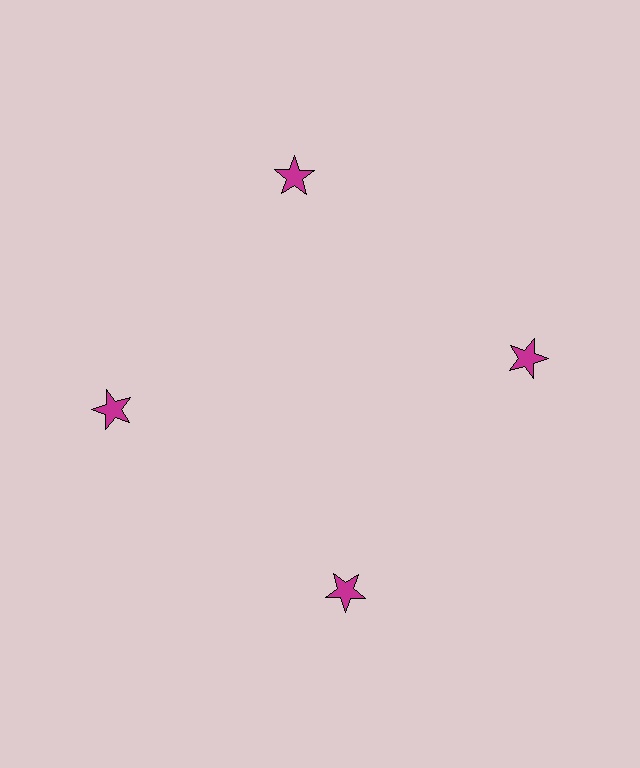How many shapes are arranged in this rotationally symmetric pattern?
There are 4 shapes, arranged in 4 groups of 1.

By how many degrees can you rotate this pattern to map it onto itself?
The pattern maps onto itself every 90 degrees of rotation.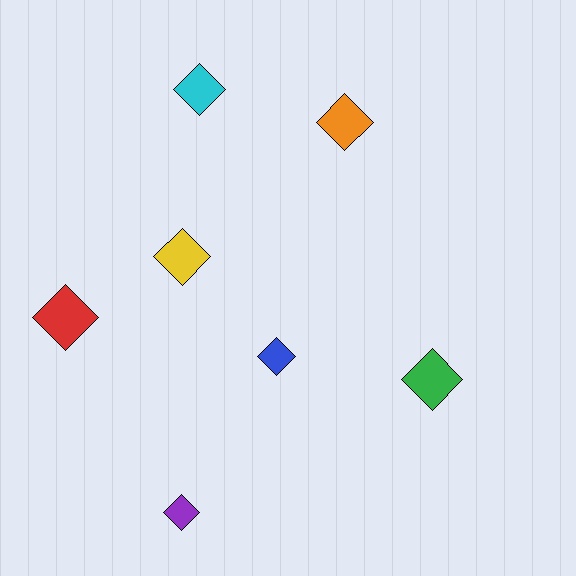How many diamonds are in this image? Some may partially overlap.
There are 7 diamonds.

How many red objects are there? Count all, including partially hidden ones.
There is 1 red object.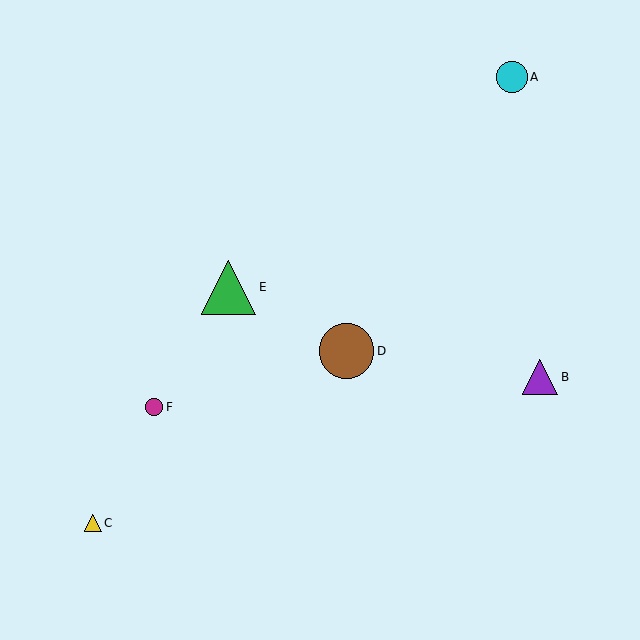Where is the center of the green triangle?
The center of the green triangle is at (228, 287).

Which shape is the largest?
The brown circle (labeled D) is the largest.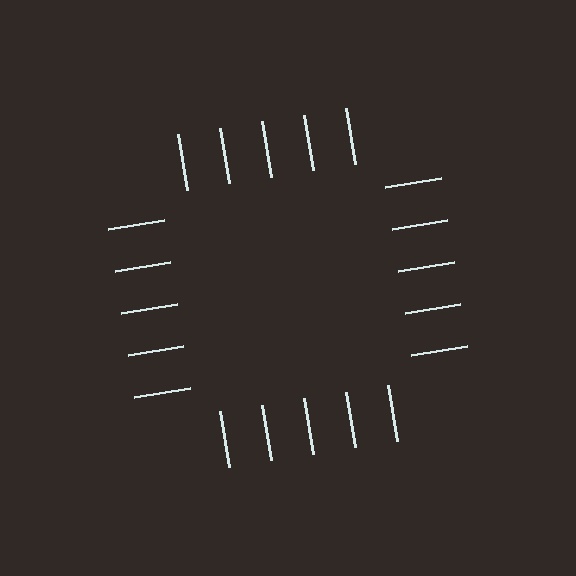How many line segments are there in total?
20 — 5 along each of the 4 edges.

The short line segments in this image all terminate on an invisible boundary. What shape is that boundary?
An illusory square — the line segments terminate on its edges but no continuous stroke is drawn.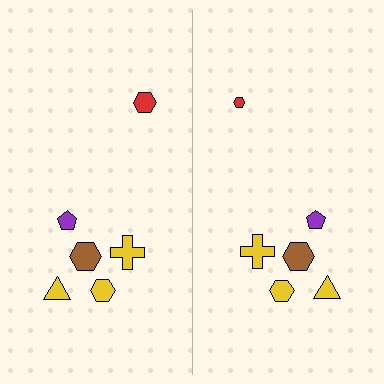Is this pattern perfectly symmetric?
No, the pattern is not perfectly symmetric. The red hexagon on the right side has a different size than its mirror counterpart.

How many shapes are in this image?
There are 12 shapes in this image.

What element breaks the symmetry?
The red hexagon on the right side has a different size than its mirror counterpart.